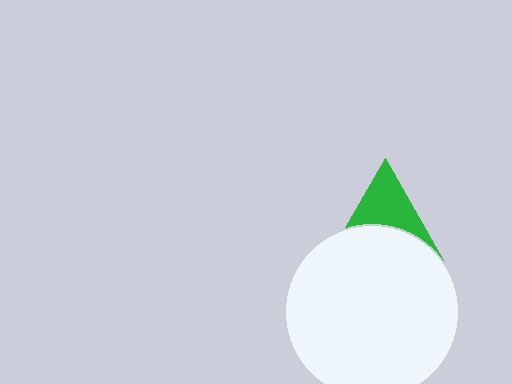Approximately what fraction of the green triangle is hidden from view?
Roughly 52% of the green triangle is hidden behind the white circle.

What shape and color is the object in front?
The object in front is a white circle.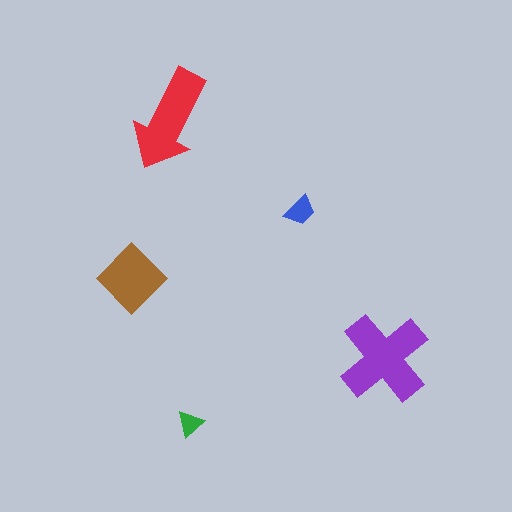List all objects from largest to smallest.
The purple cross, the red arrow, the brown diamond, the blue trapezoid, the green triangle.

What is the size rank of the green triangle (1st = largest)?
5th.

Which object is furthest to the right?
The purple cross is rightmost.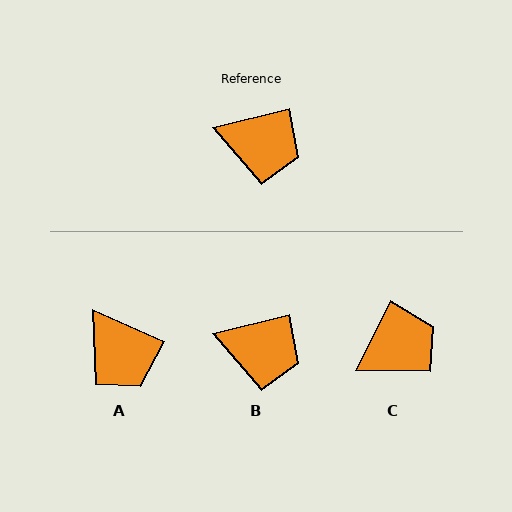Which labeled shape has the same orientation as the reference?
B.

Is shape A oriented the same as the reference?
No, it is off by about 39 degrees.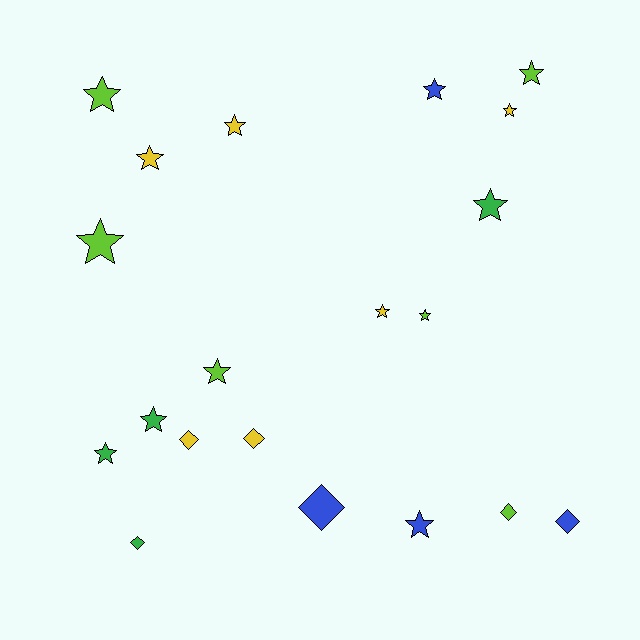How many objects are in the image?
There are 20 objects.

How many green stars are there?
There are 3 green stars.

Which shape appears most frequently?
Star, with 14 objects.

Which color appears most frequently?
Yellow, with 6 objects.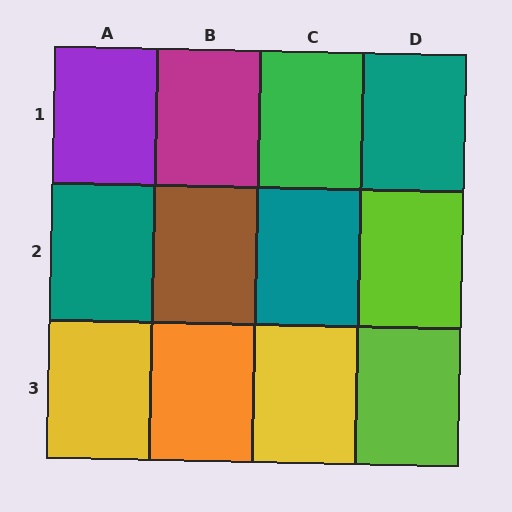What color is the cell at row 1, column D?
Teal.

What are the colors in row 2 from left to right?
Teal, brown, teal, lime.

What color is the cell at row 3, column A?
Yellow.